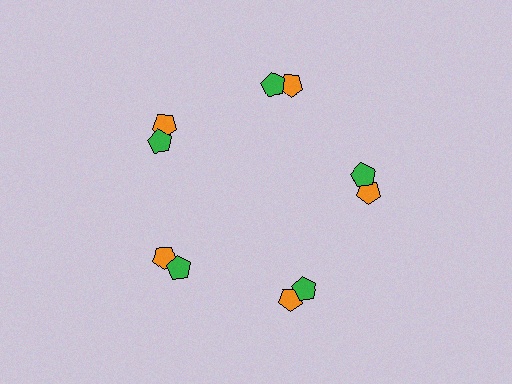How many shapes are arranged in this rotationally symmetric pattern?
There are 10 shapes, arranged in 5 groups of 2.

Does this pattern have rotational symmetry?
Yes, this pattern has 5-fold rotational symmetry. It looks the same after rotating 72 degrees around the center.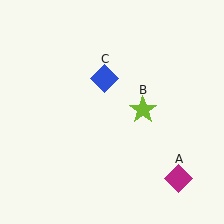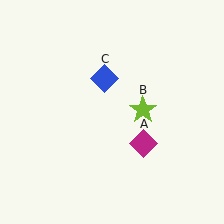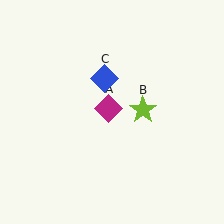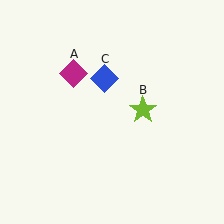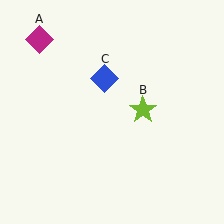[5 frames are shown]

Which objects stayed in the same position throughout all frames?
Lime star (object B) and blue diamond (object C) remained stationary.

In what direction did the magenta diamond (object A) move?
The magenta diamond (object A) moved up and to the left.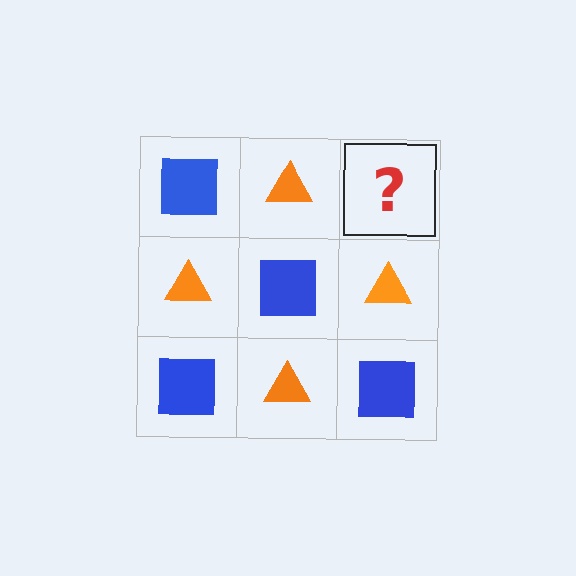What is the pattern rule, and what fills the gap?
The rule is that it alternates blue square and orange triangle in a checkerboard pattern. The gap should be filled with a blue square.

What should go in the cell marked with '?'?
The missing cell should contain a blue square.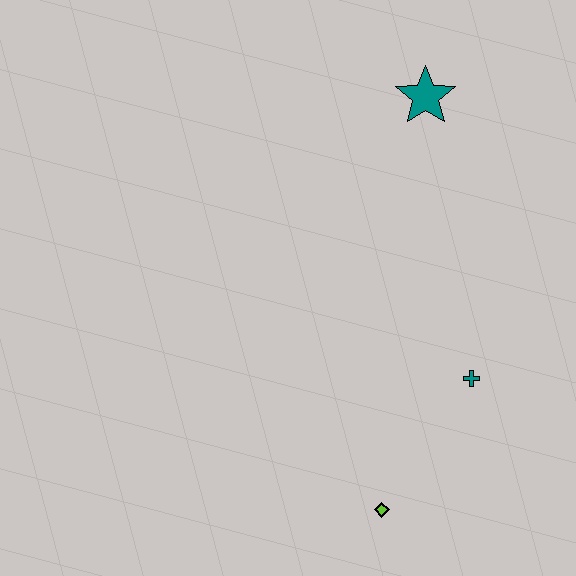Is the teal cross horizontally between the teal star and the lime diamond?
No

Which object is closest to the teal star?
The teal cross is closest to the teal star.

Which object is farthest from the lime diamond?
The teal star is farthest from the lime diamond.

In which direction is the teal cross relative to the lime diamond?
The teal cross is above the lime diamond.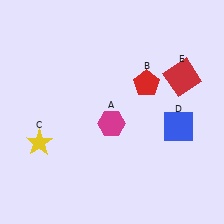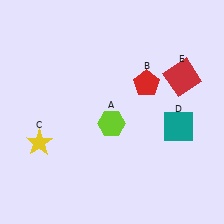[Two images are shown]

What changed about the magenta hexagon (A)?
In Image 1, A is magenta. In Image 2, it changed to lime.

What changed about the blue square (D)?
In Image 1, D is blue. In Image 2, it changed to teal.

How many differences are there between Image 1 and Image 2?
There are 2 differences between the two images.